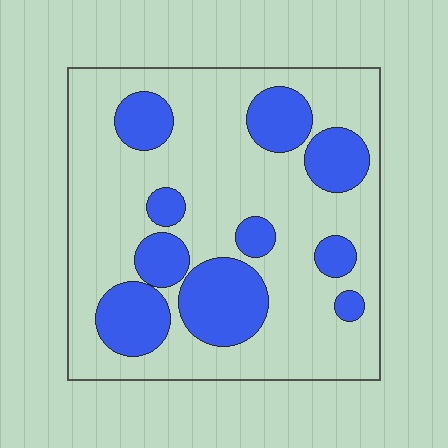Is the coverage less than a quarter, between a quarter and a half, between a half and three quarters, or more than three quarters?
Between a quarter and a half.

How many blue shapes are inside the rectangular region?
10.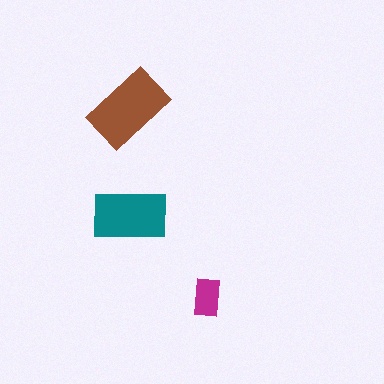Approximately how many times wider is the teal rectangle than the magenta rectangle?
About 2 times wider.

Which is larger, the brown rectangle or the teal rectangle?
The brown one.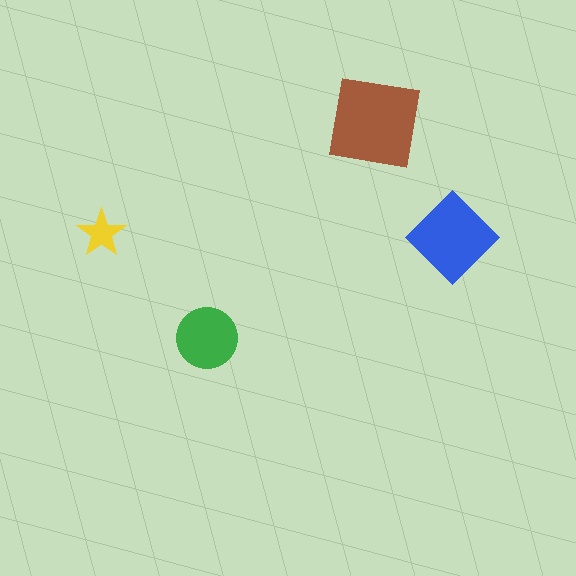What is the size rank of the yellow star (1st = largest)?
4th.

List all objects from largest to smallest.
The brown square, the blue diamond, the green circle, the yellow star.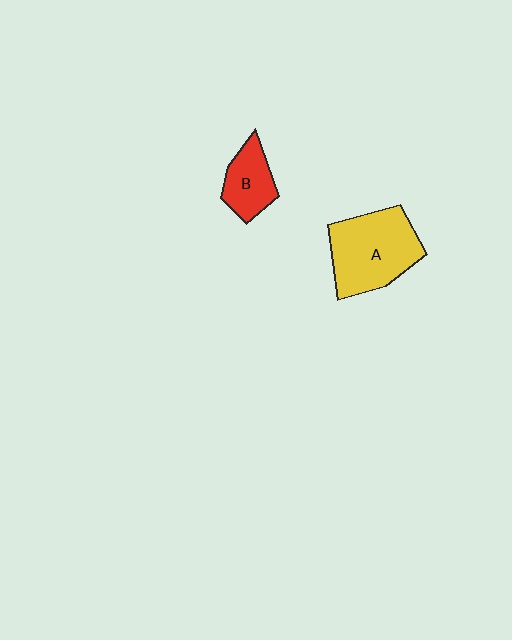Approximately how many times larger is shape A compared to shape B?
Approximately 2.0 times.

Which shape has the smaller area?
Shape B (red).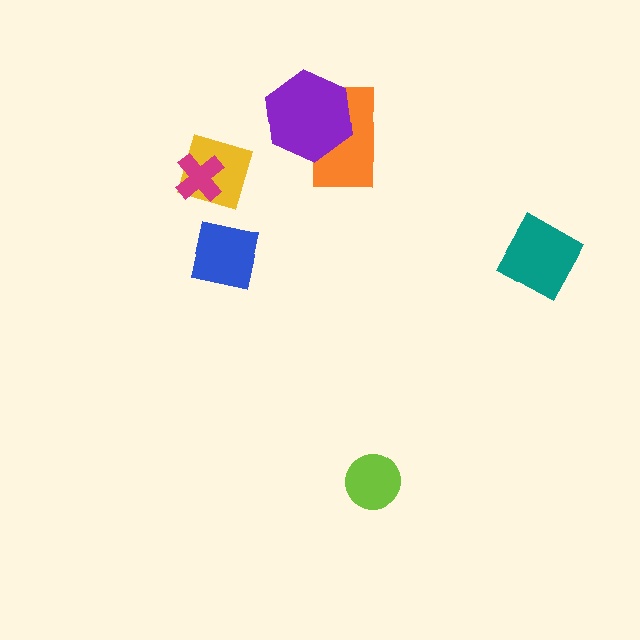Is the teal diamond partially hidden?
No, no other shape covers it.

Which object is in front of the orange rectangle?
The purple hexagon is in front of the orange rectangle.